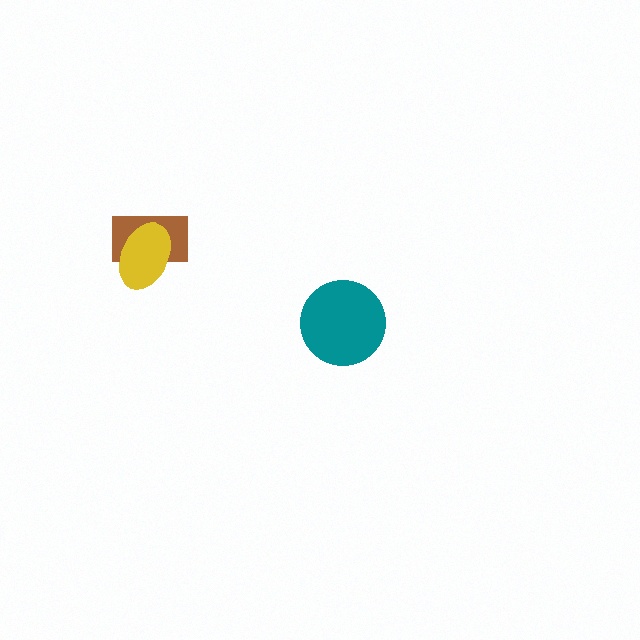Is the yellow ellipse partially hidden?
No, no other shape covers it.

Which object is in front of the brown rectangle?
The yellow ellipse is in front of the brown rectangle.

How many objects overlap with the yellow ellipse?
1 object overlaps with the yellow ellipse.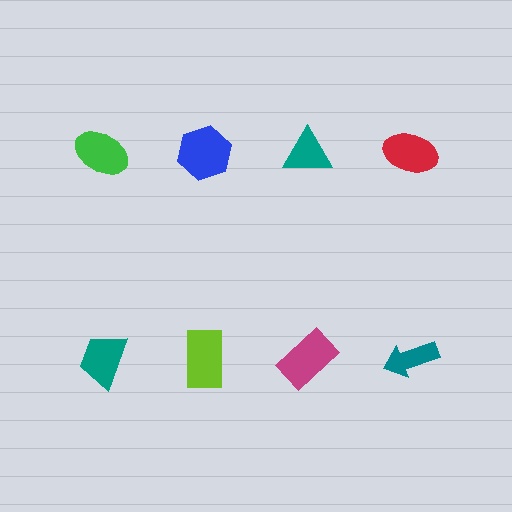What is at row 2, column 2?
A lime rectangle.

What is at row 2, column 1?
A teal trapezoid.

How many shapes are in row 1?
4 shapes.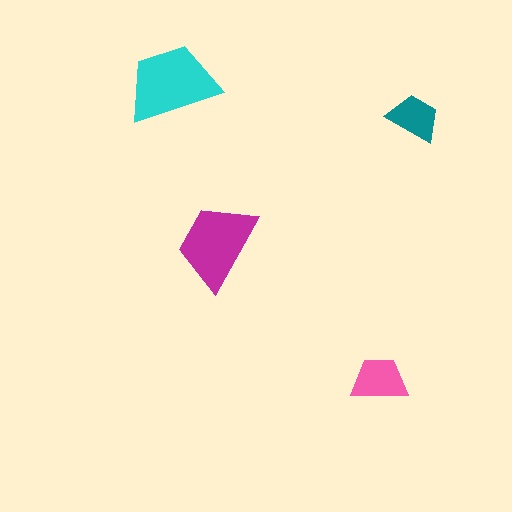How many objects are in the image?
There are 4 objects in the image.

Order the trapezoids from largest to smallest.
the cyan one, the magenta one, the pink one, the teal one.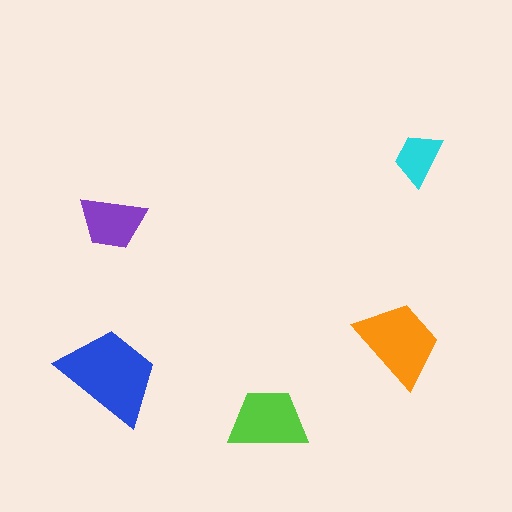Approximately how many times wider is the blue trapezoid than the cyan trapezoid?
About 2 times wider.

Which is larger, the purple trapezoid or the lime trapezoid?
The lime one.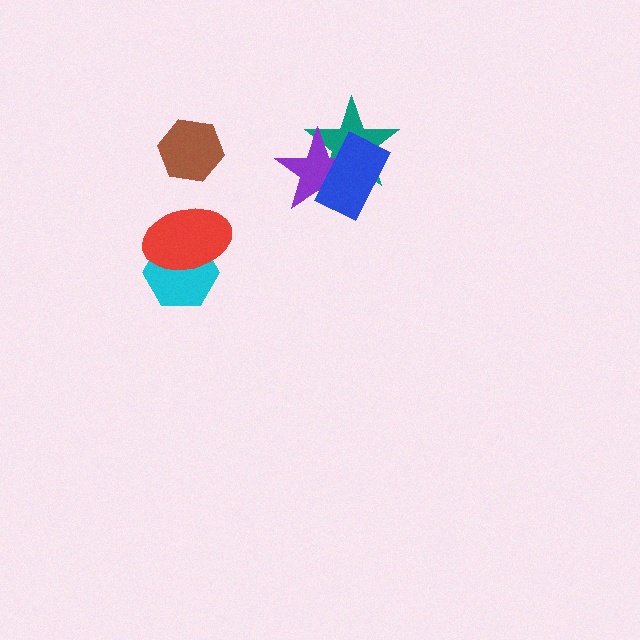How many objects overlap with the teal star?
2 objects overlap with the teal star.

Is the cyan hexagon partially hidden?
Yes, it is partially covered by another shape.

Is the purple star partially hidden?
Yes, it is partially covered by another shape.